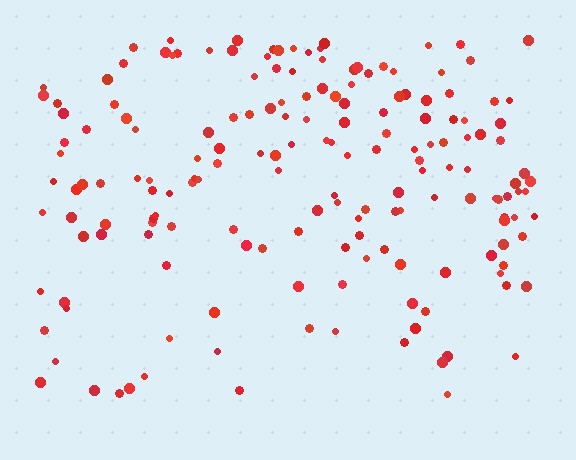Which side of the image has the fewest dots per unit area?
The bottom.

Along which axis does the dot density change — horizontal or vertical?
Vertical.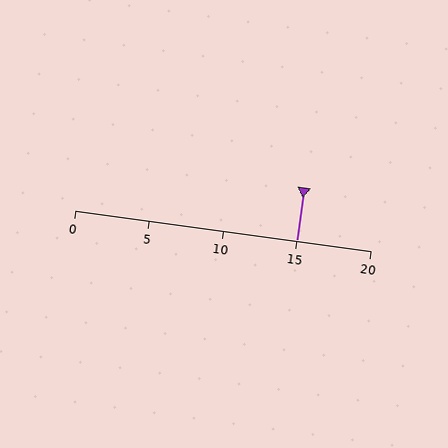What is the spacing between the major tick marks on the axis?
The major ticks are spaced 5 apart.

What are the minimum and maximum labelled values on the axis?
The axis runs from 0 to 20.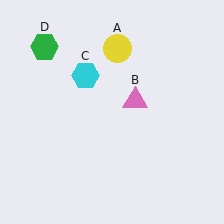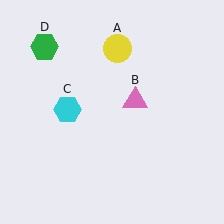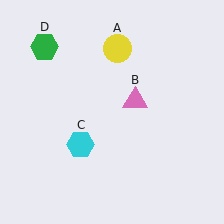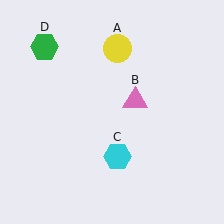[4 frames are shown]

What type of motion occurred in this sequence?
The cyan hexagon (object C) rotated counterclockwise around the center of the scene.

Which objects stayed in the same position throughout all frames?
Yellow circle (object A) and pink triangle (object B) and green hexagon (object D) remained stationary.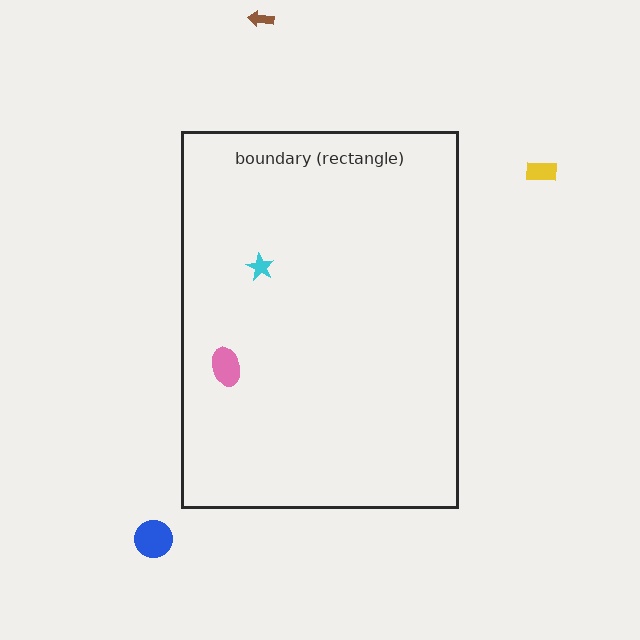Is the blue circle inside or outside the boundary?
Outside.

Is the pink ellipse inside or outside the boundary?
Inside.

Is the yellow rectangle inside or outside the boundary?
Outside.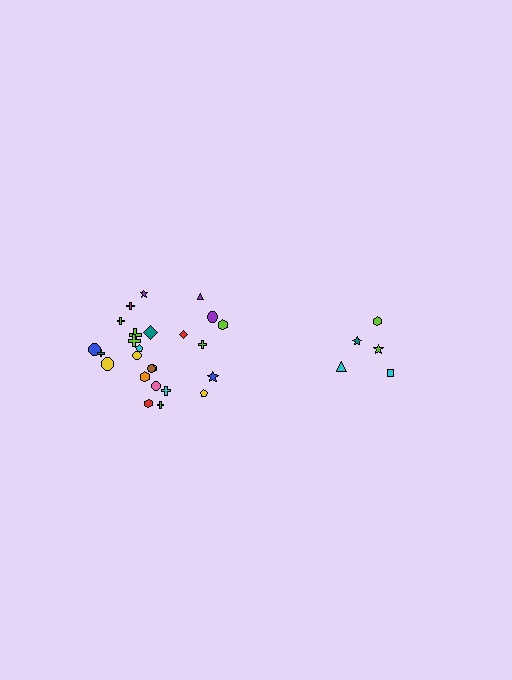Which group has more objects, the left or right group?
The left group.